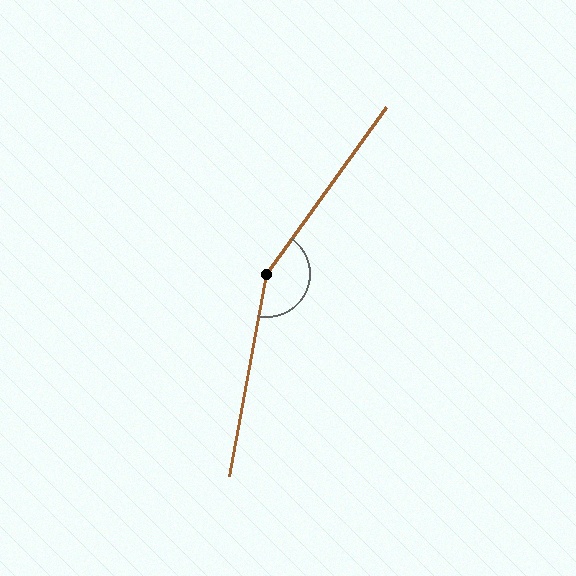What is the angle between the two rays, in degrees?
Approximately 154 degrees.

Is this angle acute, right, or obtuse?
It is obtuse.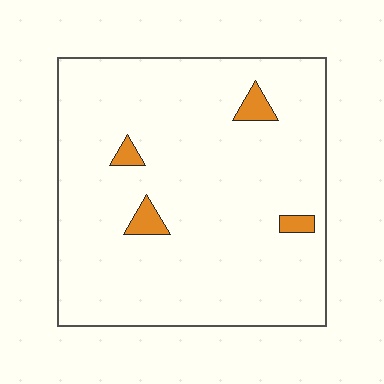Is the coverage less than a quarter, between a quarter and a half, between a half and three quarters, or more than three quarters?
Less than a quarter.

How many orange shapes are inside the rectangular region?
4.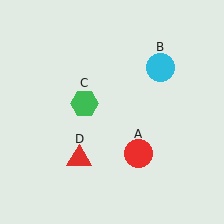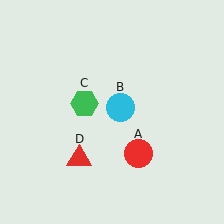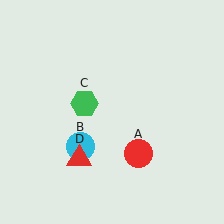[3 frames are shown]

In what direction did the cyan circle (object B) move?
The cyan circle (object B) moved down and to the left.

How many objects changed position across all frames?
1 object changed position: cyan circle (object B).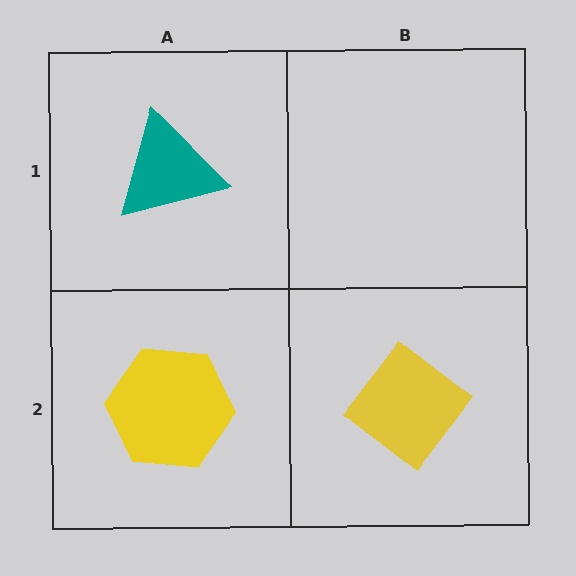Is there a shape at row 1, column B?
No, that cell is empty.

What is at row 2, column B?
A yellow diamond.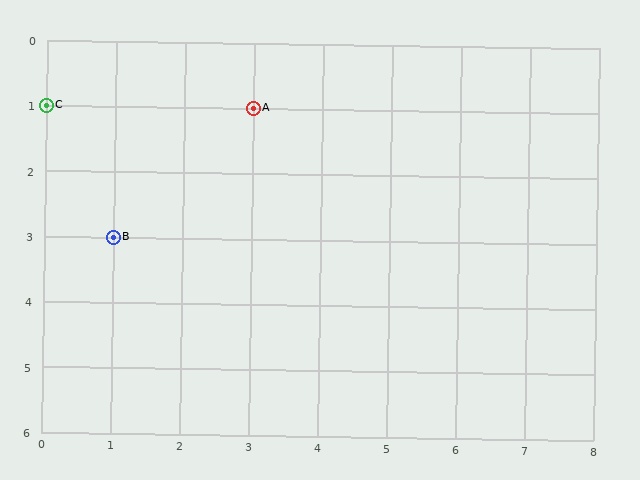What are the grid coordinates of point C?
Point C is at grid coordinates (0, 1).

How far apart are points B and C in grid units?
Points B and C are 1 column and 2 rows apart (about 2.2 grid units diagonally).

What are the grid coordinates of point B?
Point B is at grid coordinates (1, 3).